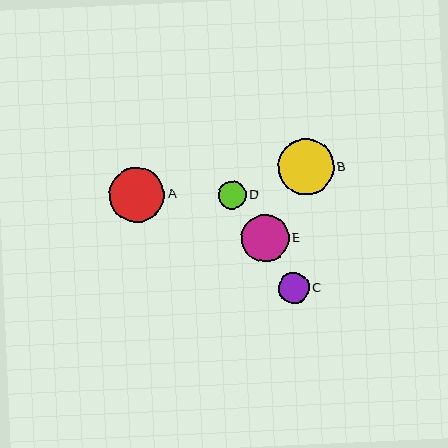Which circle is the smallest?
Circle D is the smallest with a size of approximately 28 pixels.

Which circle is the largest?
Circle B is the largest with a size of approximately 56 pixels.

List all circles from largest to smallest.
From largest to smallest: B, A, E, C, D.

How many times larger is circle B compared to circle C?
Circle B is approximately 1.8 times the size of circle C.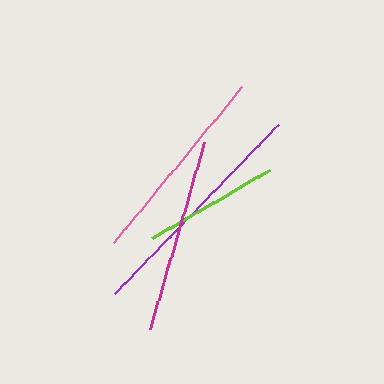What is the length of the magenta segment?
The magenta segment is approximately 195 pixels long.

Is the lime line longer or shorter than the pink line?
The pink line is longer than the lime line.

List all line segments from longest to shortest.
From longest to shortest: purple, pink, magenta, lime.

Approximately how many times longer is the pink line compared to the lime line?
The pink line is approximately 1.5 times the length of the lime line.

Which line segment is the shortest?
The lime line is the shortest at approximately 137 pixels.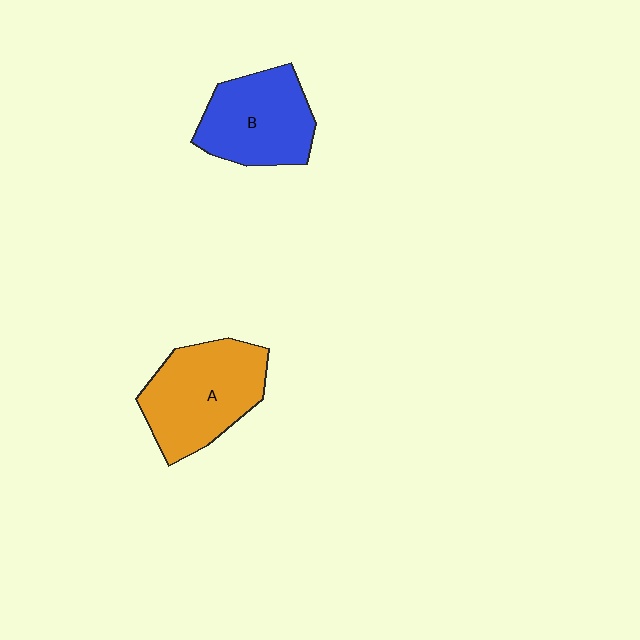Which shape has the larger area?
Shape A (orange).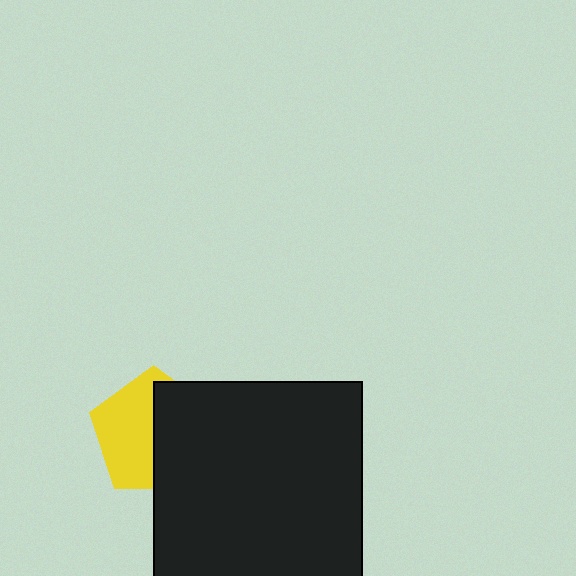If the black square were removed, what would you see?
You would see the complete yellow pentagon.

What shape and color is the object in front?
The object in front is a black square.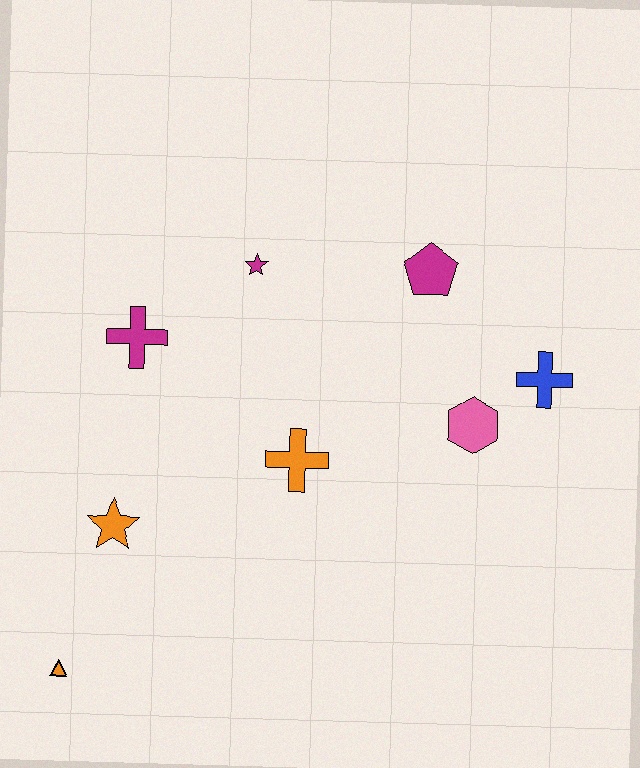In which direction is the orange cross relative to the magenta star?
The orange cross is below the magenta star.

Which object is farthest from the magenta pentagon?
The orange triangle is farthest from the magenta pentagon.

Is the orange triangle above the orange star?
No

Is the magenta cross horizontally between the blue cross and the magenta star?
No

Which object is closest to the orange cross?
The pink hexagon is closest to the orange cross.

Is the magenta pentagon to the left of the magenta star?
No